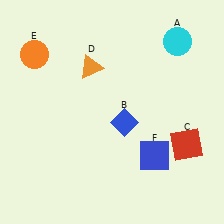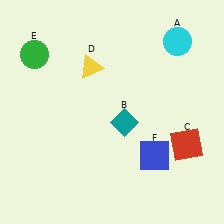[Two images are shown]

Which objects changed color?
B changed from blue to teal. D changed from orange to yellow. E changed from orange to green.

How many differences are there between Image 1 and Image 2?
There are 3 differences between the two images.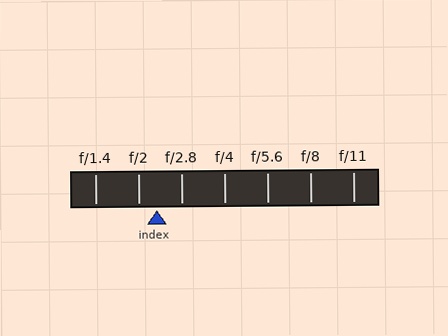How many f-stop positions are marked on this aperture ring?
There are 7 f-stop positions marked.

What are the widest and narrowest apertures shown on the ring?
The widest aperture shown is f/1.4 and the narrowest is f/11.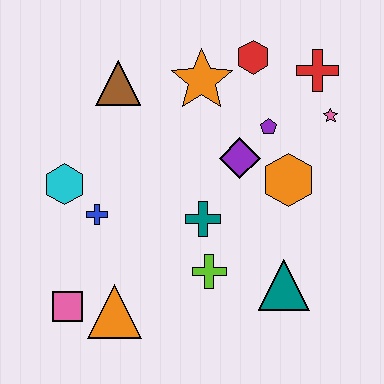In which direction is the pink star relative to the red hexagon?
The pink star is to the right of the red hexagon.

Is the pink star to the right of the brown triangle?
Yes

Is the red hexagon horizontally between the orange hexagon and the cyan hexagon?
Yes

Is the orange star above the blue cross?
Yes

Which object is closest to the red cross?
The pink star is closest to the red cross.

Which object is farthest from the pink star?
The pink square is farthest from the pink star.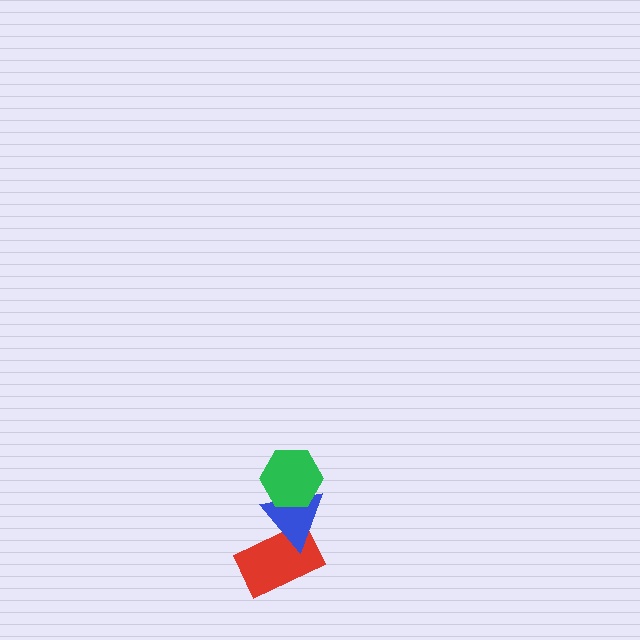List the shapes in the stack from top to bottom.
From top to bottom: the green hexagon, the blue triangle, the red rectangle.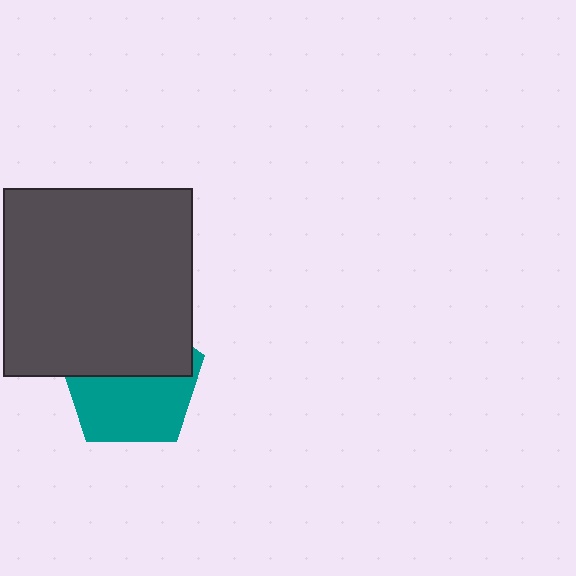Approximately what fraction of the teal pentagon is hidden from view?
Roughly 48% of the teal pentagon is hidden behind the dark gray square.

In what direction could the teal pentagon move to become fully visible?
The teal pentagon could move down. That would shift it out from behind the dark gray square entirely.